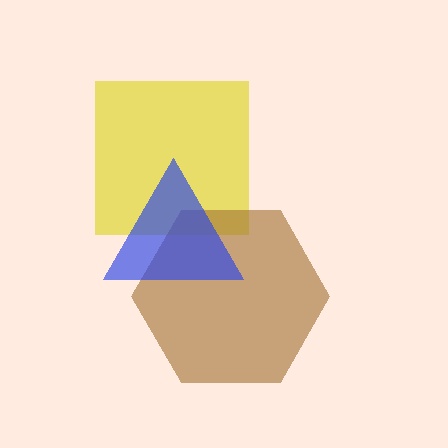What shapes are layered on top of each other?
The layered shapes are: a yellow square, a brown hexagon, a blue triangle.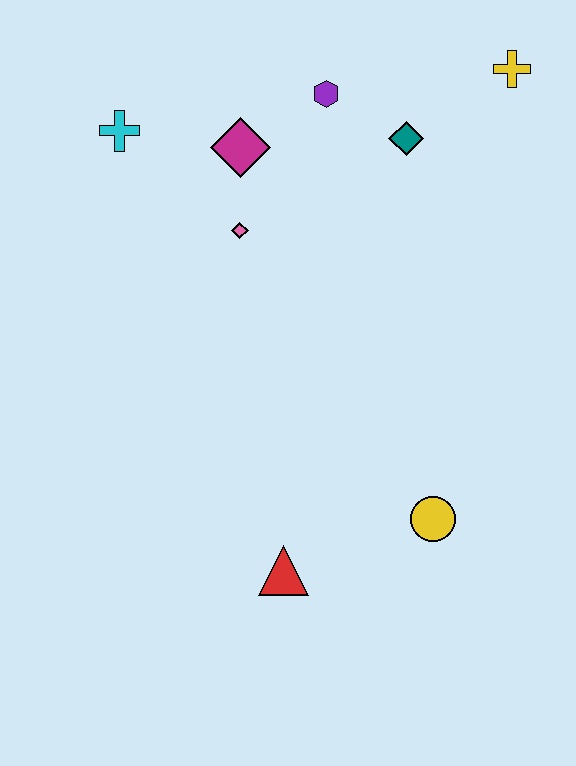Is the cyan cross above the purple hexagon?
No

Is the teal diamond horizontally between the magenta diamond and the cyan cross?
No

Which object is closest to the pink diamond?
The magenta diamond is closest to the pink diamond.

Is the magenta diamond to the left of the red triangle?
Yes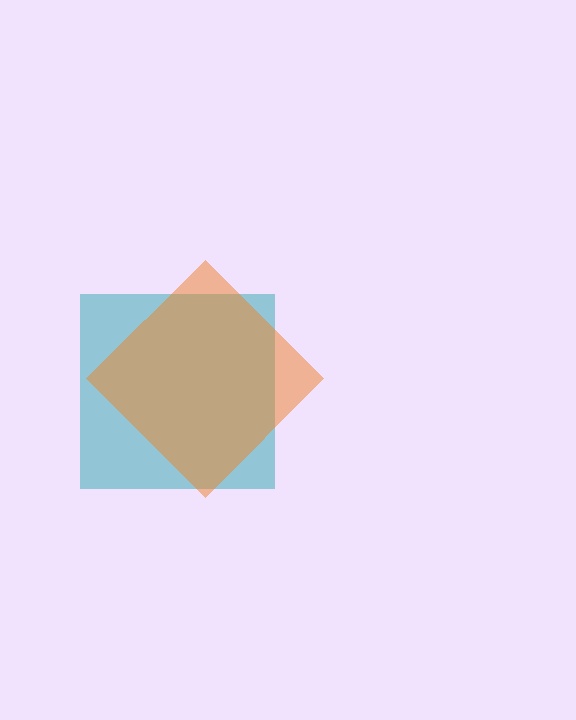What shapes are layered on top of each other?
The layered shapes are: a teal square, an orange diamond.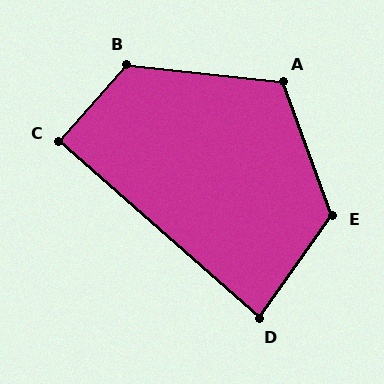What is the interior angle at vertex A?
Approximately 117 degrees (obtuse).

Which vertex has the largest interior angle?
B, at approximately 125 degrees.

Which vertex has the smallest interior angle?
D, at approximately 85 degrees.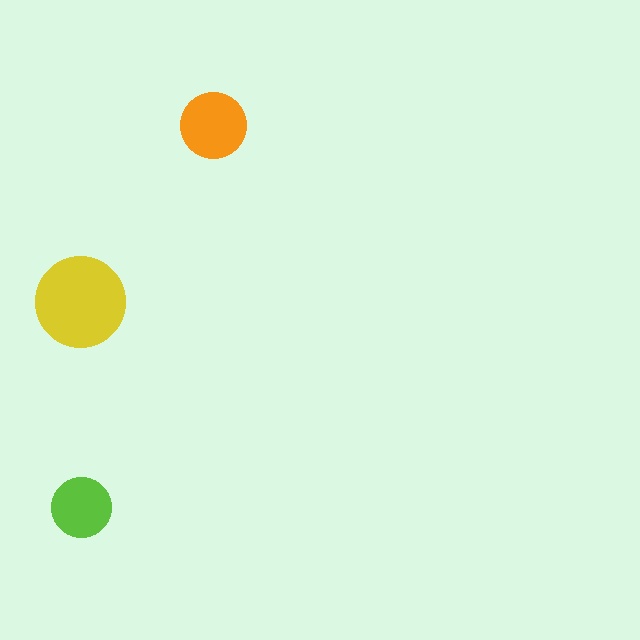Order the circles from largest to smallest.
the yellow one, the orange one, the lime one.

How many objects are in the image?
There are 3 objects in the image.